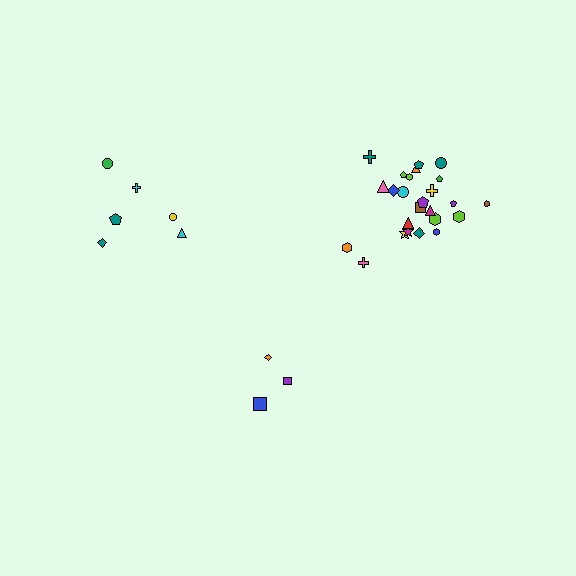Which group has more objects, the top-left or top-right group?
The top-right group.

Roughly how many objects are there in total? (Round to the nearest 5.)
Roughly 35 objects in total.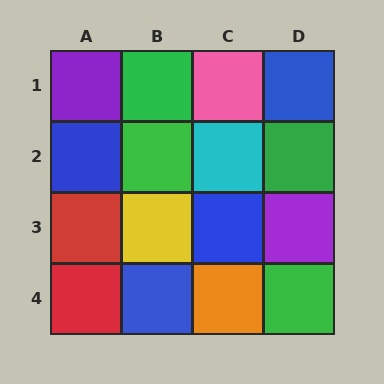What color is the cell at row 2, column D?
Green.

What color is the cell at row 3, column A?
Red.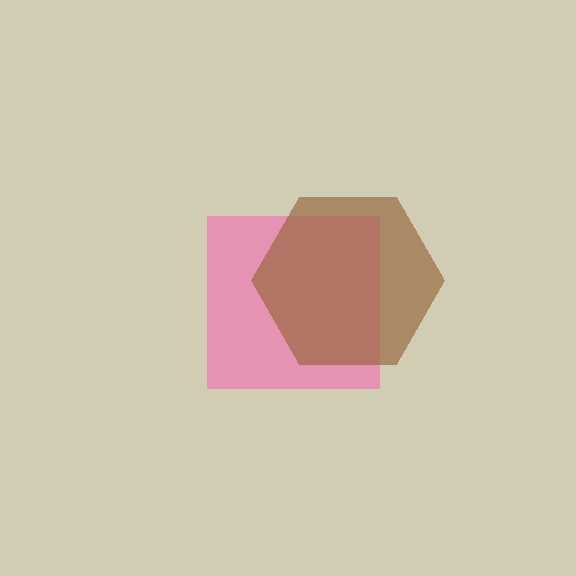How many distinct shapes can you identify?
There are 2 distinct shapes: a pink square, a brown hexagon.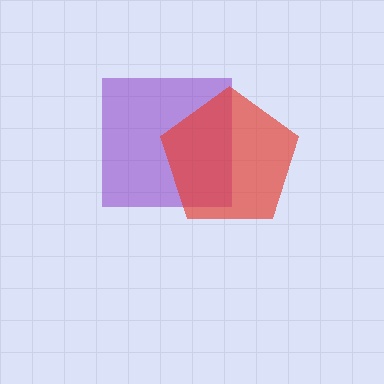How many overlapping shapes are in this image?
There are 2 overlapping shapes in the image.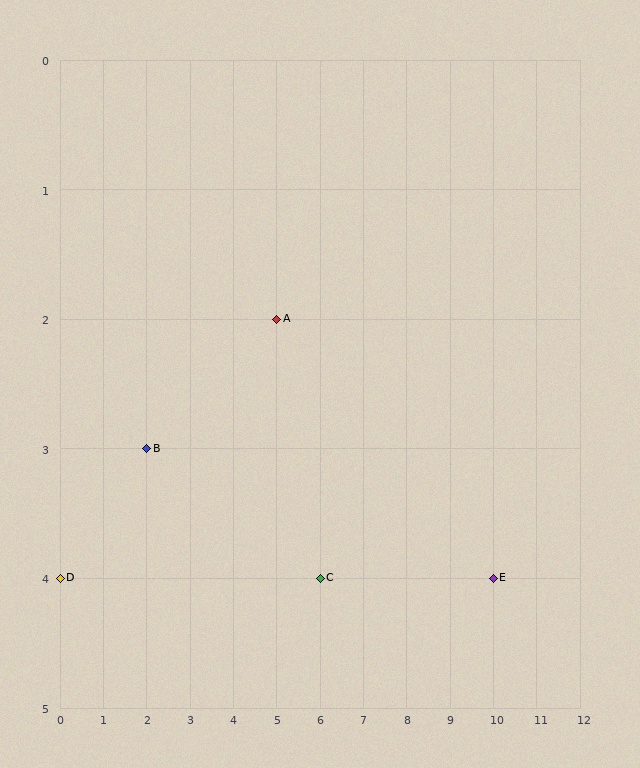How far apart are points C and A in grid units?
Points C and A are 1 column and 2 rows apart (about 2.2 grid units diagonally).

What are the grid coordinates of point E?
Point E is at grid coordinates (10, 4).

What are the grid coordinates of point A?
Point A is at grid coordinates (5, 2).